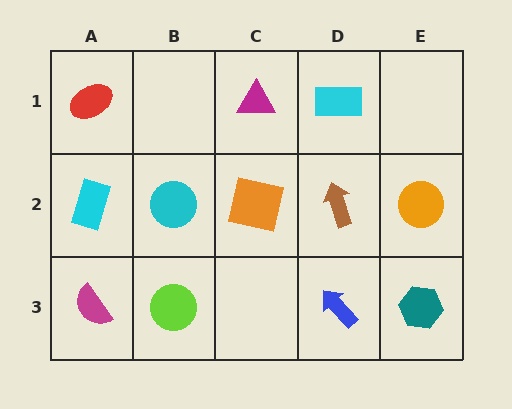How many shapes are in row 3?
4 shapes.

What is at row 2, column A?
A cyan rectangle.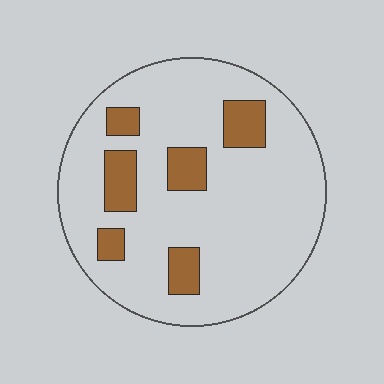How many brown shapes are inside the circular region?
6.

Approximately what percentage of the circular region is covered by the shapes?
Approximately 15%.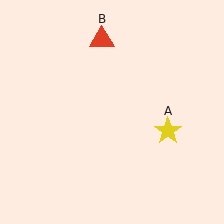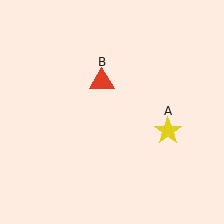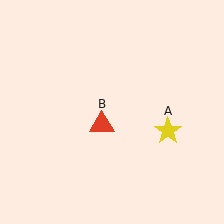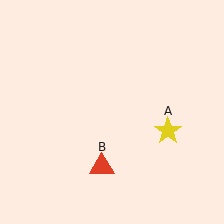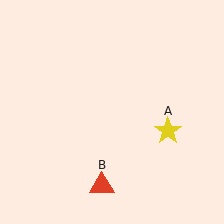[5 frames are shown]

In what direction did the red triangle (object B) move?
The red triangle (object B) moved down.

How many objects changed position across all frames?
1 object changed position: red triangle (object B).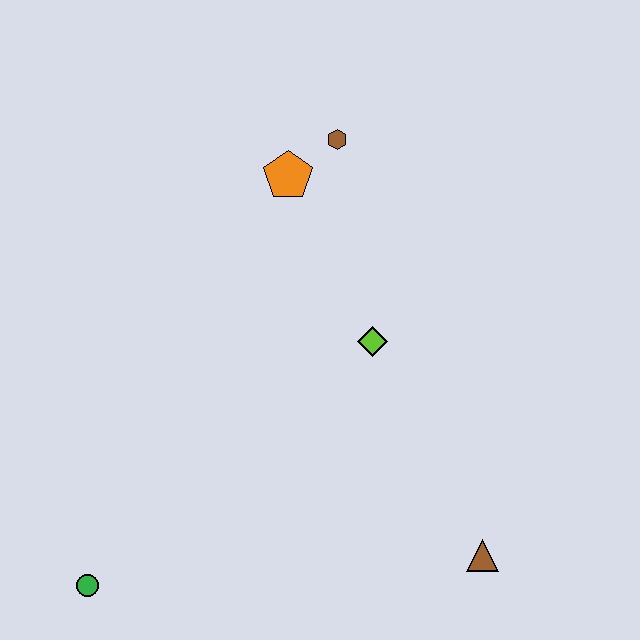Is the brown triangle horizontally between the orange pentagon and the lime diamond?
No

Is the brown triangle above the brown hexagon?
No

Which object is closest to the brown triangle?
The lime diamond is closest to the brown triangle.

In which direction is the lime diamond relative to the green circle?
The lime diamond is to the right of the green circle.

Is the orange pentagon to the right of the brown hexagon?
No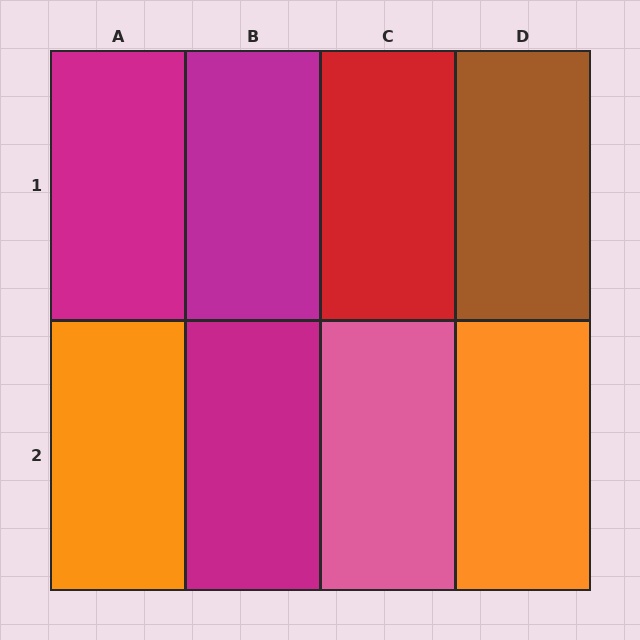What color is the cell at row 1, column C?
Red.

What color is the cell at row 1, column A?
Magenta.